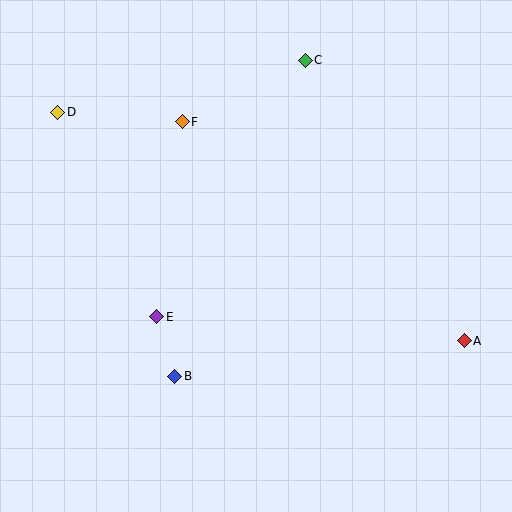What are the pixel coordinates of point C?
Point C is at (305, 60).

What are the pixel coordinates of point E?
Point E is at (157, 317).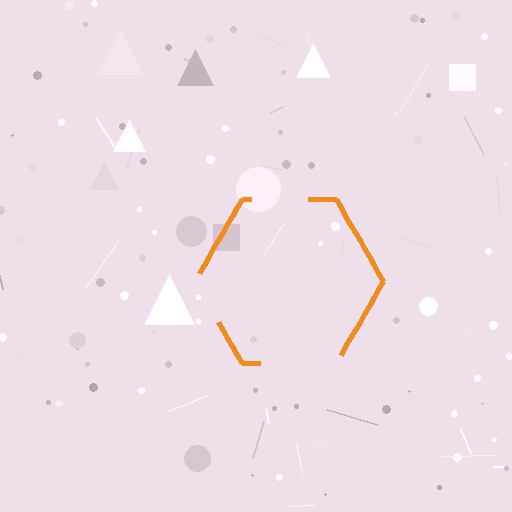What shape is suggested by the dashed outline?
The dashed outline suggests a hexagon.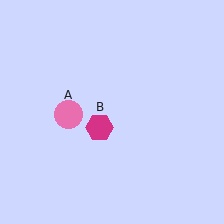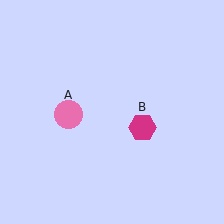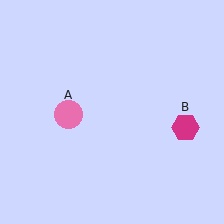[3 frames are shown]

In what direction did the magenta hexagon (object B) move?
The magenta hexagon (object B) moved right.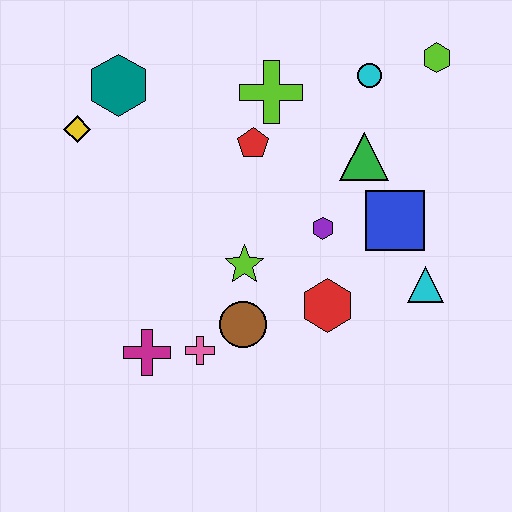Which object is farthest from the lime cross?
The magenta cross is farthest from the lime cross.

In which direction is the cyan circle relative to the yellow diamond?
The cyan circle is to the right of the yellow diamond.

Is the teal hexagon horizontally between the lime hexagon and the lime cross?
No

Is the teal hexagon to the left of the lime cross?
Yes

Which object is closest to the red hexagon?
The purple hexagon is closest to the red hexagon.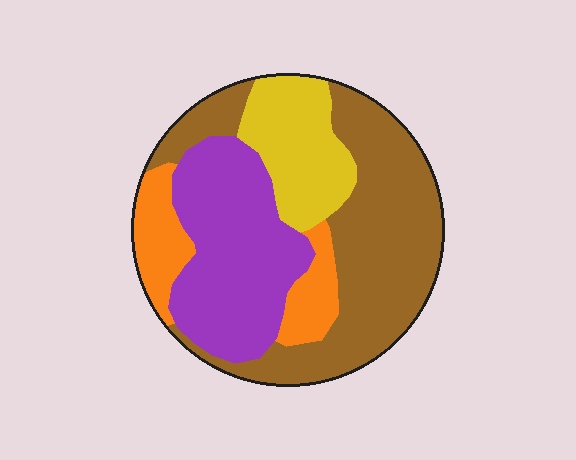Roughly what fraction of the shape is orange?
Orange takes up less than a sixth of the shape.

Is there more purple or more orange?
Purple.